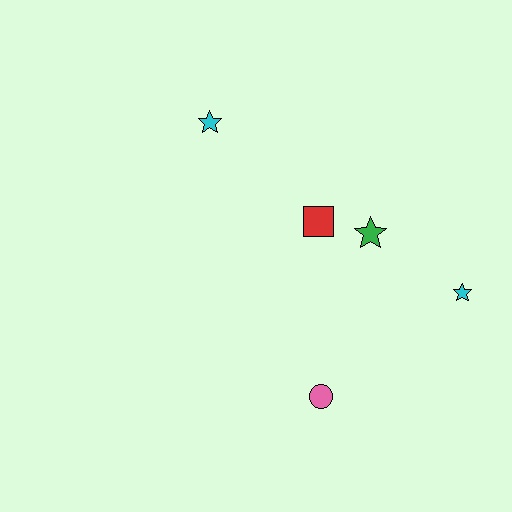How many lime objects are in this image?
There are no lime objects.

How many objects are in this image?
There are 5 objects.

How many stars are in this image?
There are 3 stars.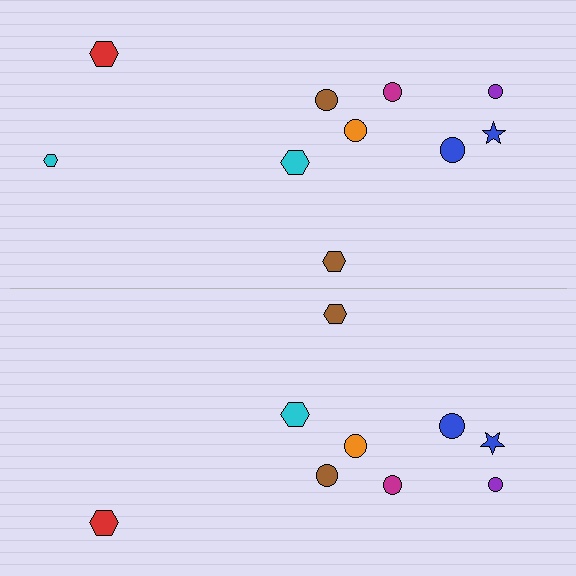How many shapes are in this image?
There are 19 shapes in this image.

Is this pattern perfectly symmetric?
No, the pattern is not perfectly symmetric. A cyan hexagon is missing from the bottom side.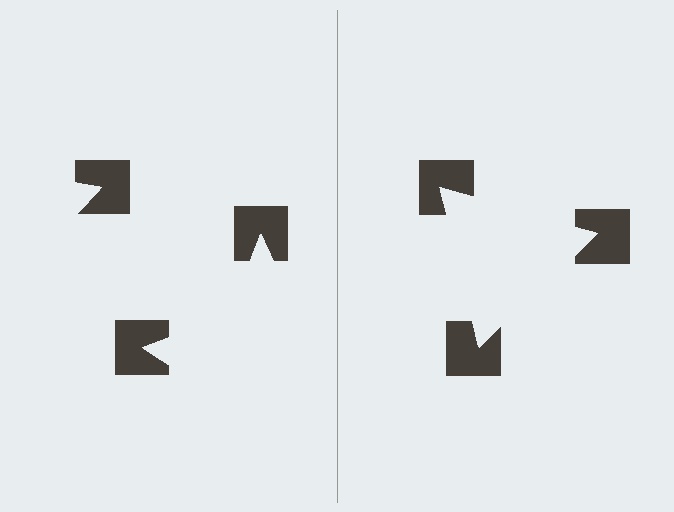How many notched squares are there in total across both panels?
6 — 3 on each side.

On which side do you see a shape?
An illusory triangle appears on the right side. On the left side the wedge cuts are rotated, so no coherent shape forms.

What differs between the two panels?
The notched squares are positioned identically on both sides; only the wedge orientations differ. On the right they align to a triangle; on the left they are misaligned.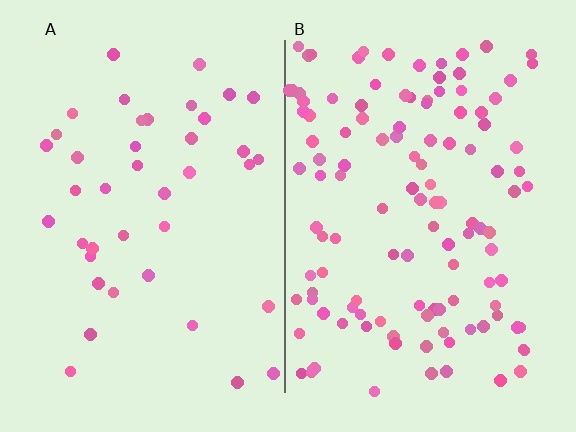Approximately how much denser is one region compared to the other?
Approximately 3.0× — region B over region A.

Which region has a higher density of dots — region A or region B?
B (the right).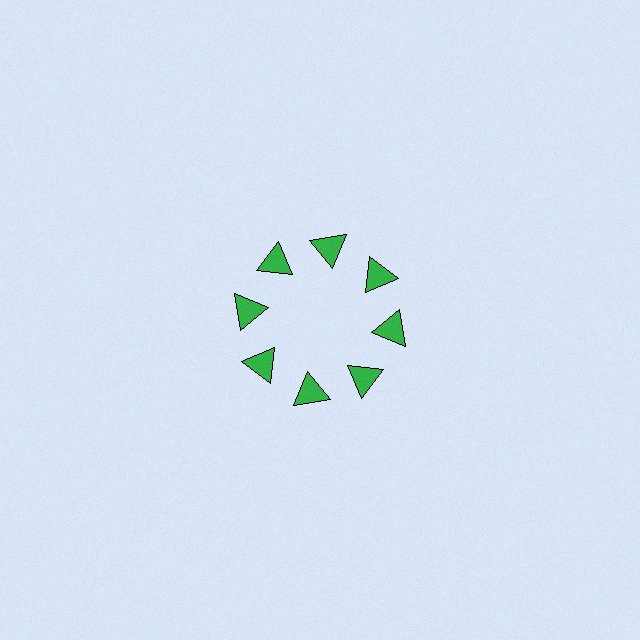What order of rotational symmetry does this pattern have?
This pattern has 8-fold rotational symmetry.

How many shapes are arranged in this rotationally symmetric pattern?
There are 8 shapes, arranged in 8 groups of 1.